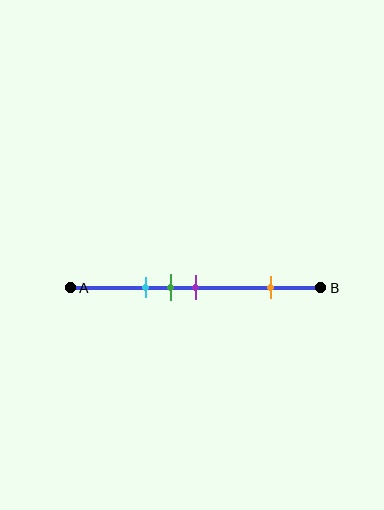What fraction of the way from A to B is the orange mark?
The orange mark is approximately 80% (0.8) of the way from A to B.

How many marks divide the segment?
There are 4 marks dividing the segment.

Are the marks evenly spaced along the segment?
No, the marks are not evenly spaced.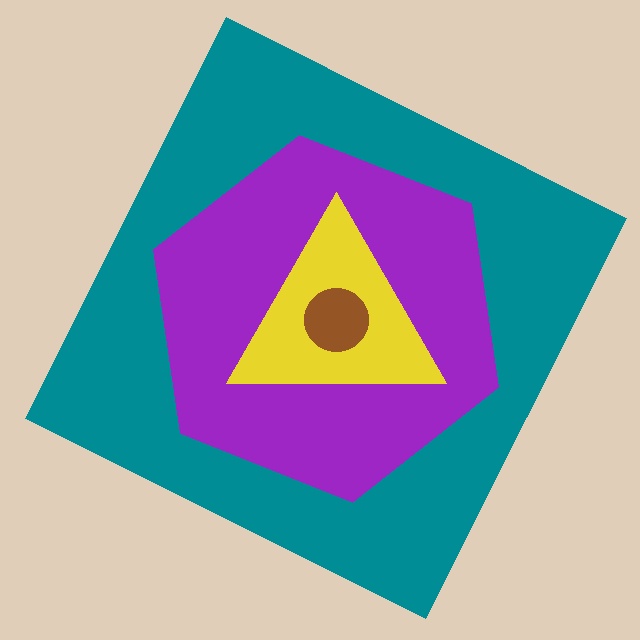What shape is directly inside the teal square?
The purple hexagon.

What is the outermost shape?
The teal square.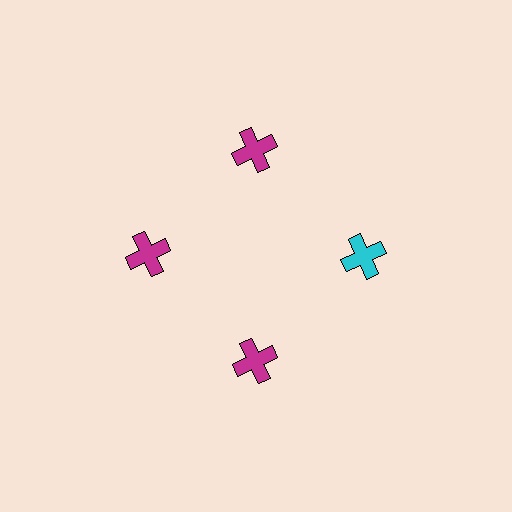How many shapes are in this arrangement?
There are 4 shapes arranged in a ring pattern.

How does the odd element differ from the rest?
It has a different color: cyan instead of magenta.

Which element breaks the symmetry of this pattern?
The cyan cross at roughly the 3 o'clock position breaks the symmetry. All other shapes are magenta crosses.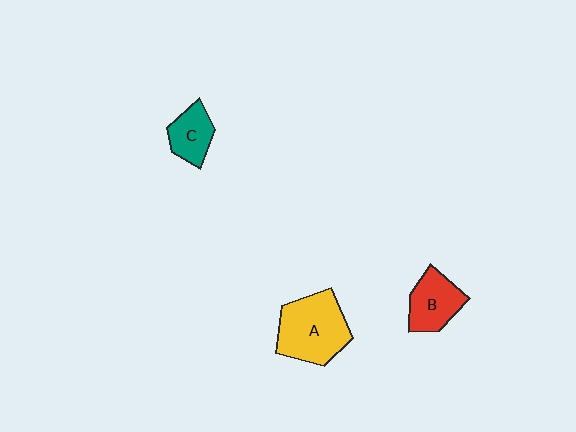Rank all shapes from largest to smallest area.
From largest to smallest: A (yellow), B (red), C (teal).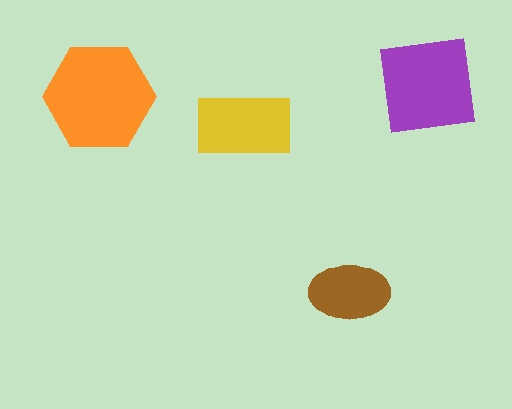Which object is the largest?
The orange hexagon.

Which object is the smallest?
The brown ellipse.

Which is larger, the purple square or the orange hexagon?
The orange hexagon.